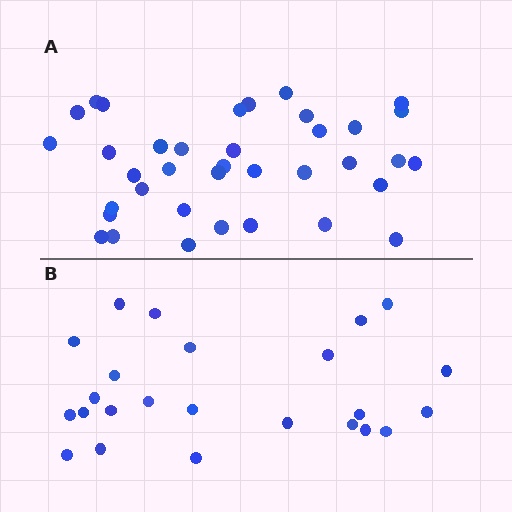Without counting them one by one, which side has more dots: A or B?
Region A (the top region) has more dots.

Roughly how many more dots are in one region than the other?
Region A has approximately 15 more dots than region B.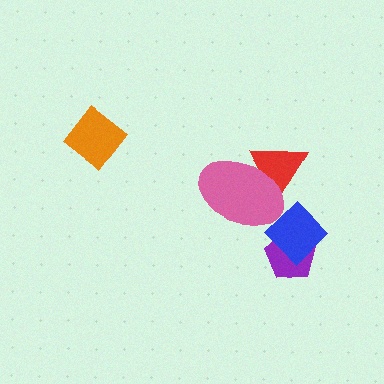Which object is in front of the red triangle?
The pink ellipse is in front of the red triangle.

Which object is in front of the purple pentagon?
The blue diamond is in front of the purple pentagon.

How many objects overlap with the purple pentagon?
1 object overlaps with the purple pentagon.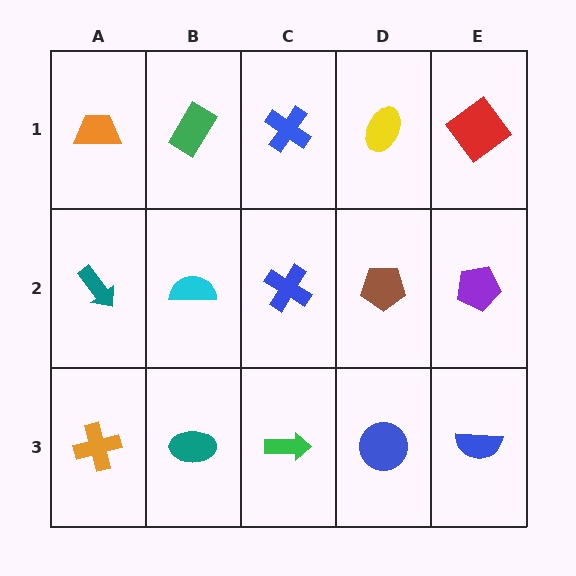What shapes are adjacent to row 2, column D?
A yellow ellipse (row 1, column D), a blue circle (row 3, column D), a blue cross (row 2, column C), a purple pentagon (row 2, column E).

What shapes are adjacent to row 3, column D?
A brown pentagon (row 2, column D), a green arrow (row 3, column C), a blue semicircle (row 3, column E).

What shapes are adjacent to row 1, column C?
A blue cross (row 2, column C), a green rectangle (row 1, column B), a yellow ellipse (row 1, column D).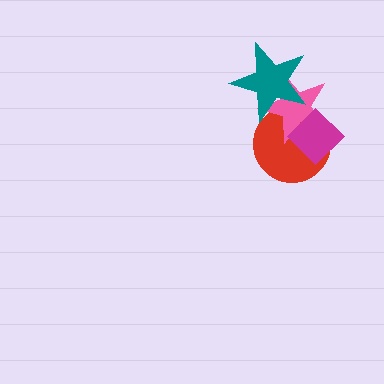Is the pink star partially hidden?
Yes, it is partially covered by another shape.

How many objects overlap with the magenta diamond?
2 objects overlap with the magenta diamond.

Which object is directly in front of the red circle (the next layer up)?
The pink star is directly in front of the red circle.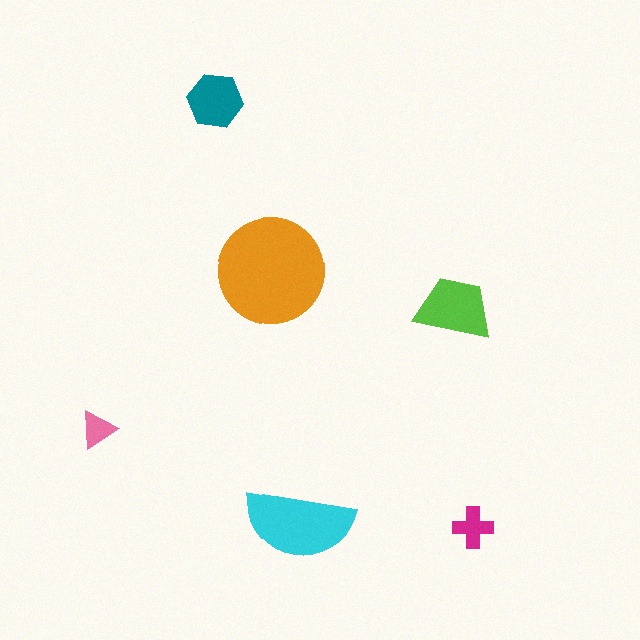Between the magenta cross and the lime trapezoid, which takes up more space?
The lime trapezoid.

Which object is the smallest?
The pink triangle.